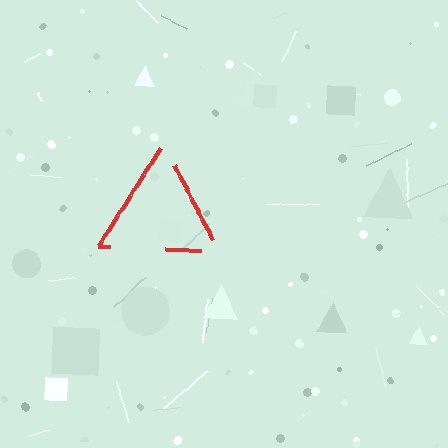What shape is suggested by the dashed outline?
The dashed outline suggests a triangle.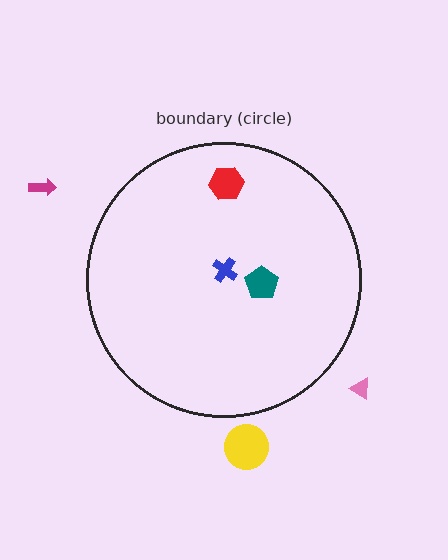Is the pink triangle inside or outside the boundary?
Outside.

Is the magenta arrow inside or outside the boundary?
Outside.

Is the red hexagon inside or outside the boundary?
Inside.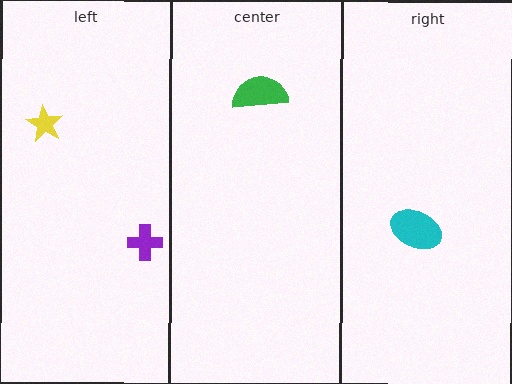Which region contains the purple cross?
The left region.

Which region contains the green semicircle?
The center region.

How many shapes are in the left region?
2.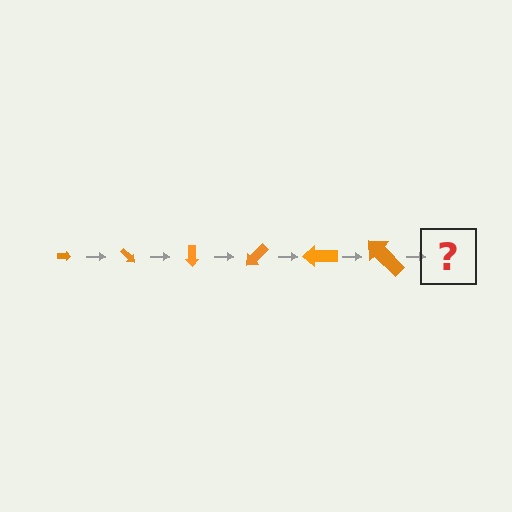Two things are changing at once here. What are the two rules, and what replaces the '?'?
The two rules are that the arrow grows larger each step and it rotates 45 degrees each step. The '?' should be an arrow, larger than the previous one and rotated 270 degrees from the start.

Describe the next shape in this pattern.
It should be an arrow, larger than the previous one and rotated 270 degrees from the start.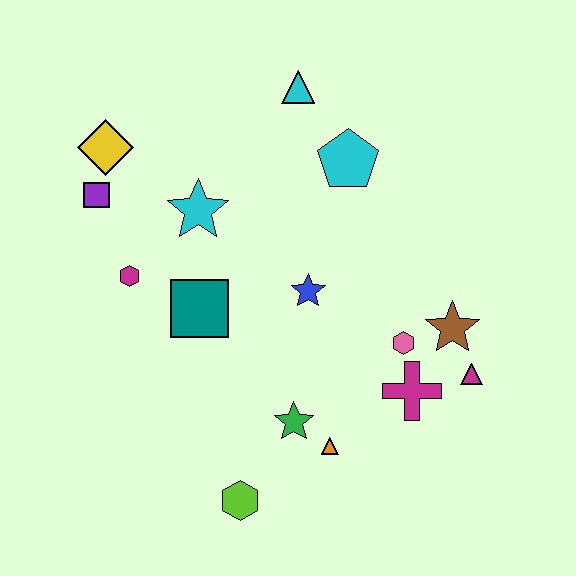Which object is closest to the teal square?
The magenta hexagon is closest to the teal square.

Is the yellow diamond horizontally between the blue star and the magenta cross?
No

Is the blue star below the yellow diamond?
Yes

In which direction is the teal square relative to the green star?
The teal square is above the green star.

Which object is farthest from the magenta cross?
The yellow diamond is farthest from the magenta cross.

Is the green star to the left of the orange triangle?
Yes